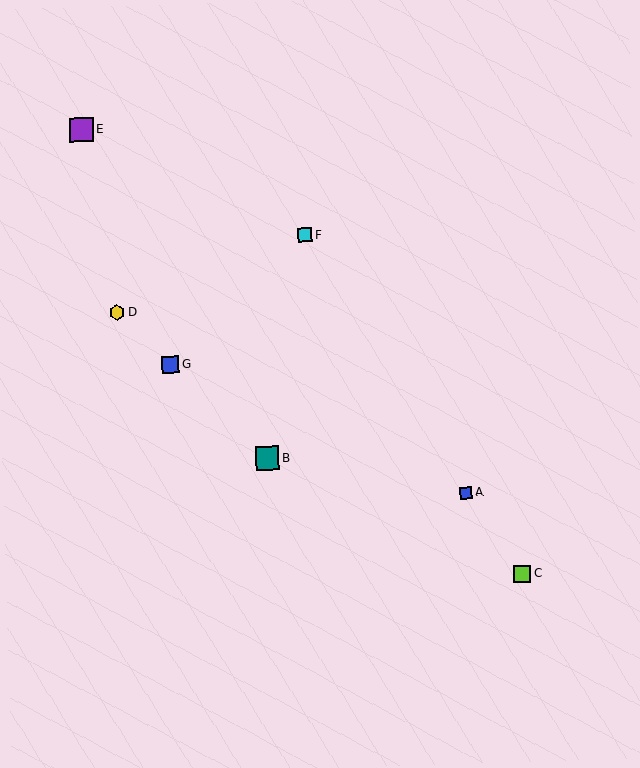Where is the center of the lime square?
The center of the lime square is at (522, 574).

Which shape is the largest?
The teal square (labeled B) is the largest.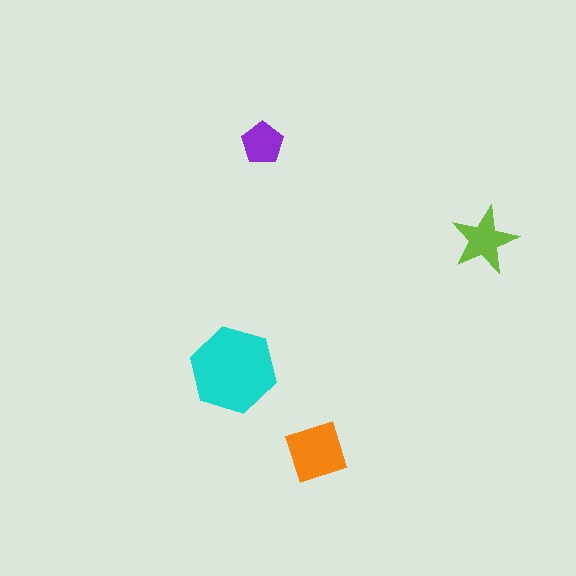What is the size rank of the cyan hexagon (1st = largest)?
1st.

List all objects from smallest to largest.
The purple pentagon, the lime star, the orange diamond, the cyan hexagon.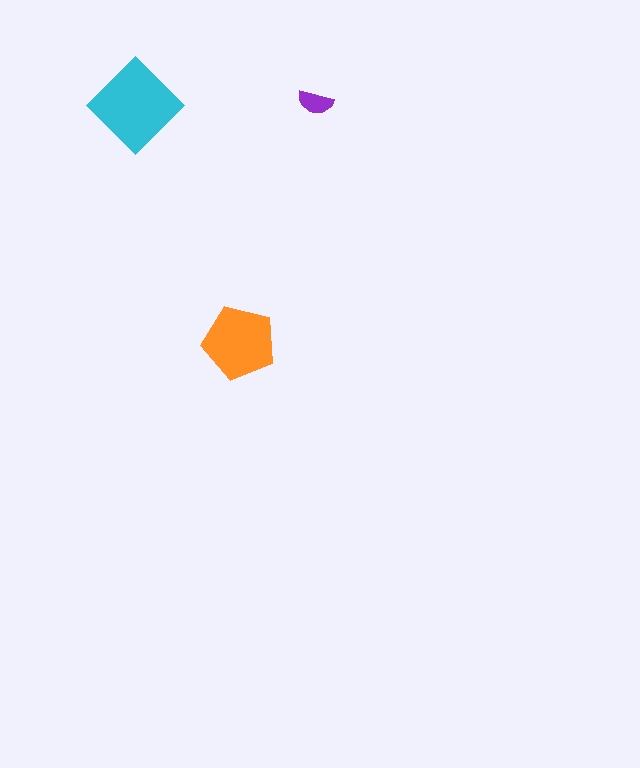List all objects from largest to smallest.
The cyan diamond, the orange pentagon, the purple semicircle.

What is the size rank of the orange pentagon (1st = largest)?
2nd.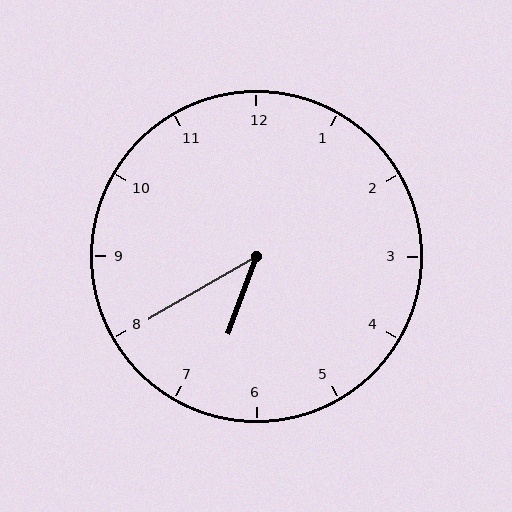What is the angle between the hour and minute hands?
Approximately 40 degrees.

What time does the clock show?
6:40.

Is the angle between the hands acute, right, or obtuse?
It is acute.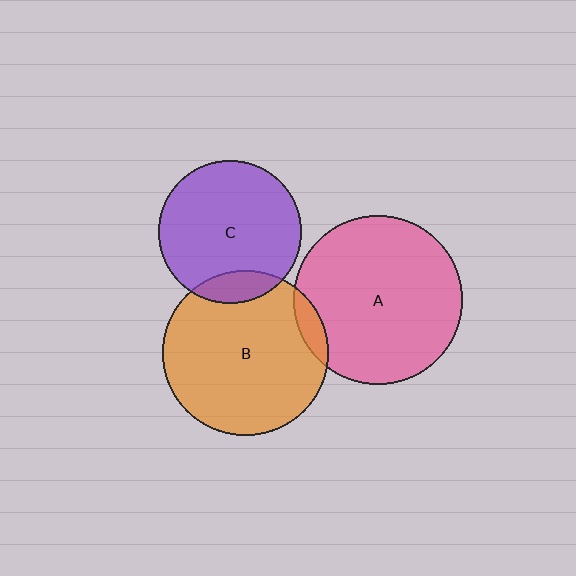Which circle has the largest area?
Circle A (pink).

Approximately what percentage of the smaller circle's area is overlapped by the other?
Approximately 5%.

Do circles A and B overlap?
Yes.